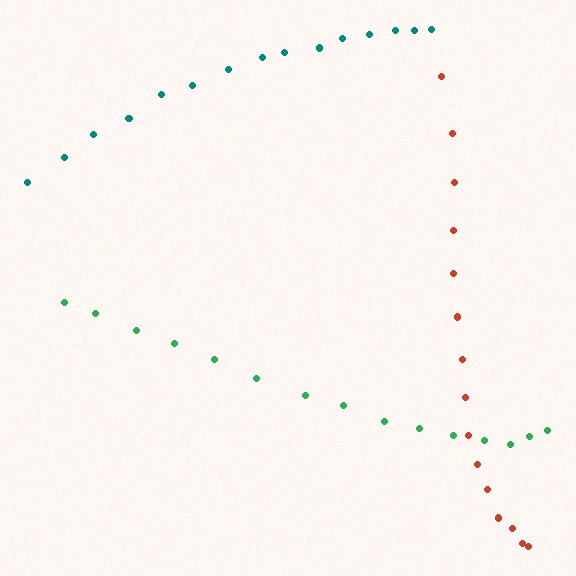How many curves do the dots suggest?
There are 3 distinct paths.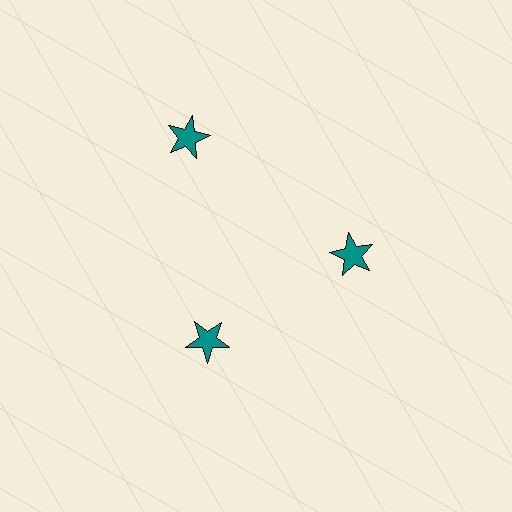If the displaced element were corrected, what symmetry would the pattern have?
It would have 3-fold rotational symmetry — the pattern would map onto itself every 120 degrees.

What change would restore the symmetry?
The symmetry would be restored by moving it inward, back onto the ring so that all 3 stars sit at equal angles and equal distance from the center.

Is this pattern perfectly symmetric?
No. The 3 teal stars are arranged in a ring, but one element near the 11 o'clock position is pushed outward from the center, breaking the 3-fold rotational symmetry.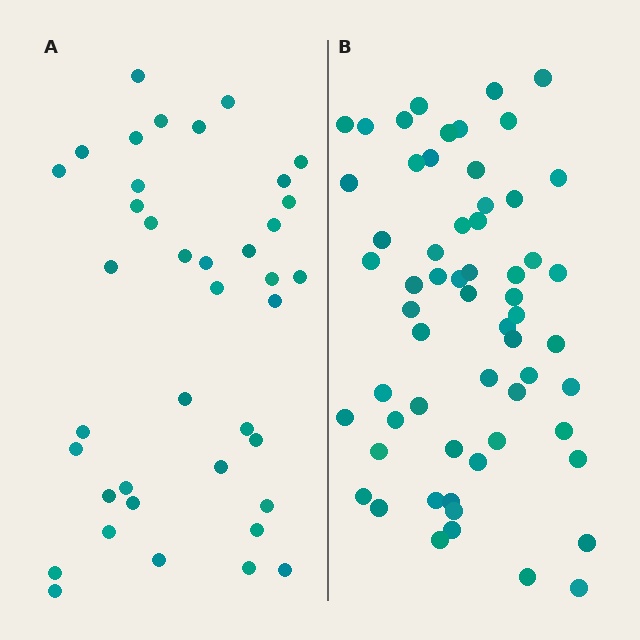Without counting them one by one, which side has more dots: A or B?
Region B (the right region) has more dots.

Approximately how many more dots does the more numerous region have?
Region B has approximately 20 more dots than region A.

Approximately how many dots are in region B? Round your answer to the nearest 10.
About 60 dots.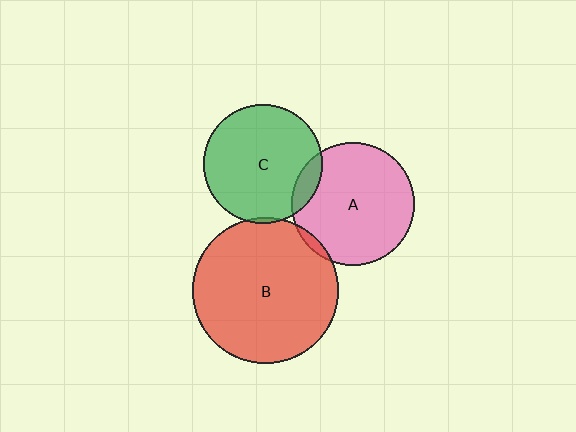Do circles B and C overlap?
Yes.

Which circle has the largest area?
Circle B (red).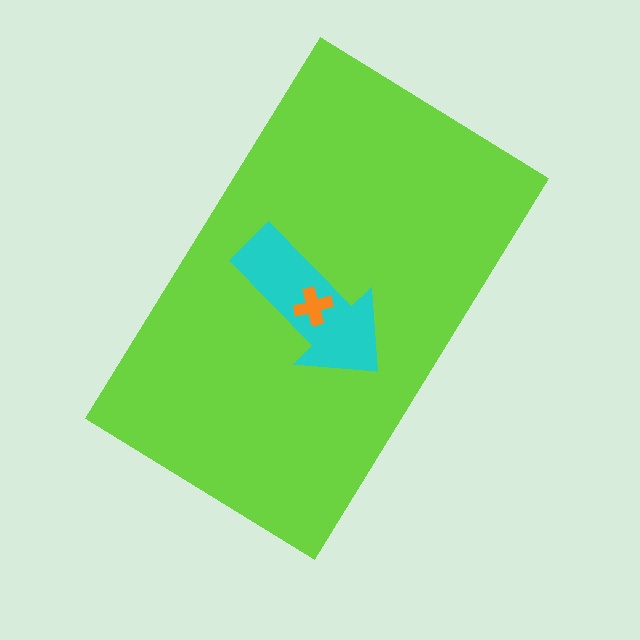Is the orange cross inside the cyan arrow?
Yes.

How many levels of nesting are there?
3.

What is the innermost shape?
The orange cross.